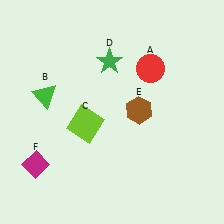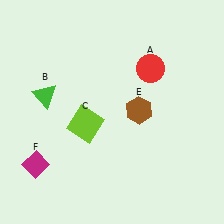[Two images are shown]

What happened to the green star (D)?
The green star (D) was removed in Image 2. It was in the top-left area of Image 1.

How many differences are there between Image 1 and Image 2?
There is 1 difference between the two images.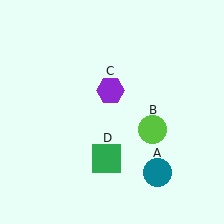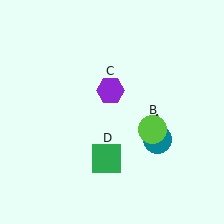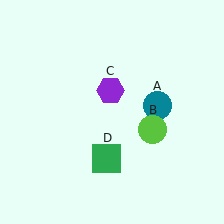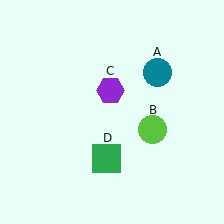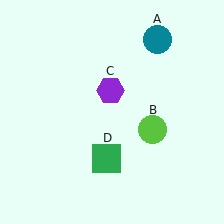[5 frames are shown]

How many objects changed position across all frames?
1 object changed position: teal circle (object A).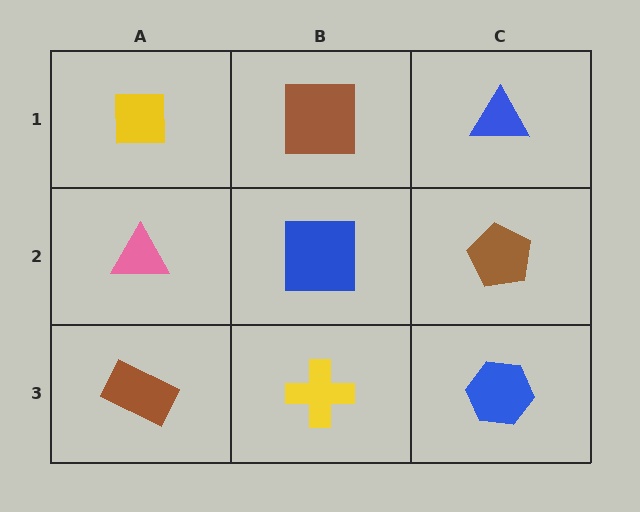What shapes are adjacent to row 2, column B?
A brown square (row 1, column B), a yellow cross (row 3, column B), a pink triangle (row 2, column A), a brown pentagon (row 2, column C).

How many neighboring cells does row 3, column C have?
2.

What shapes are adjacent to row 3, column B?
A blue square (row 2, column B), a brown rectangle (row 3, column A), a blue hexagon (row 3, column C).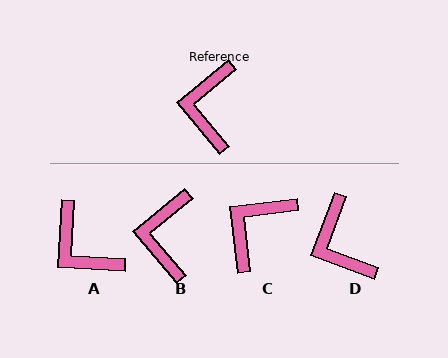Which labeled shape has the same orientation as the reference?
B.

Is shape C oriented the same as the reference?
No, it is off by about 33 degrees.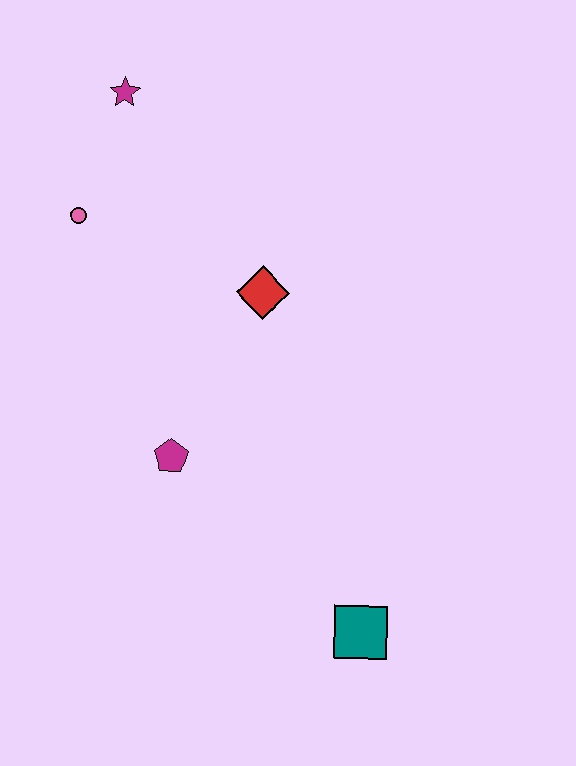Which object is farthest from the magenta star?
The teal square is farthest from the magenta star.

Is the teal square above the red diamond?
No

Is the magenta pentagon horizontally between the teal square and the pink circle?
Yes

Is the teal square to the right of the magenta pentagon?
Yes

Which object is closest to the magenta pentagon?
The red diamond is closest to the magenta pentagon.